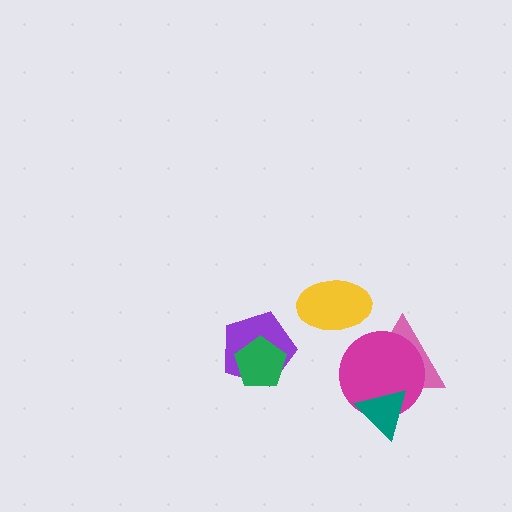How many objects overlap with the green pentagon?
1 object overlaps with the green pentagon.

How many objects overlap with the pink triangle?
2 objects overlap with the pink triangle.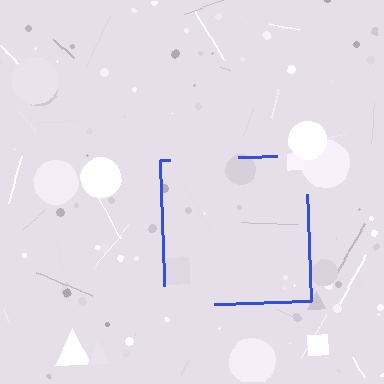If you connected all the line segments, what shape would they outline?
They would outline a square.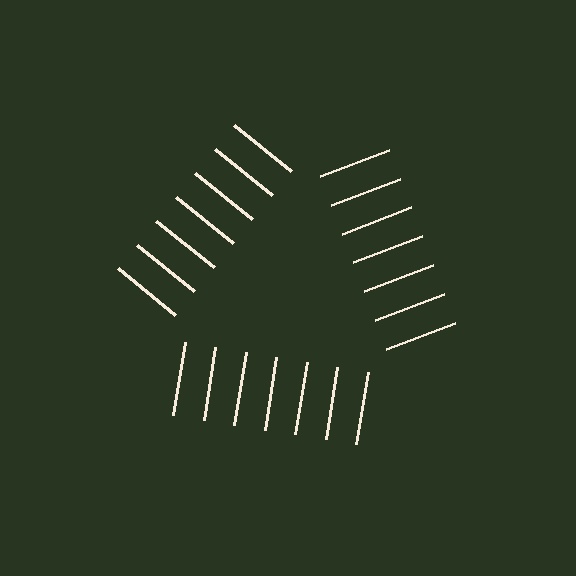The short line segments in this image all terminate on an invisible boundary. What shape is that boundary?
An illusory triangle — the line segments terminate on its edges but no continuous stroke is drawn.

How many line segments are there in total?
21 — 7 along each of the 3 edges.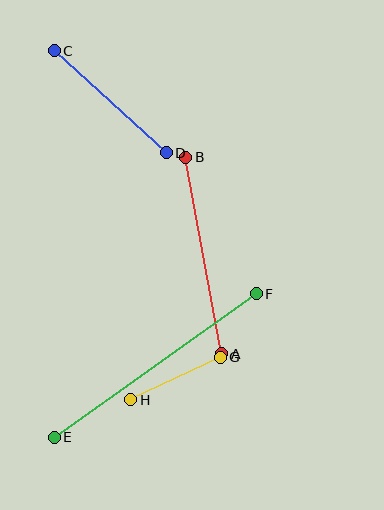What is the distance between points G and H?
The distance is approximately 99 pixels.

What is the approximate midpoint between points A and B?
The midpoint is at approximately (204, 256) pixels.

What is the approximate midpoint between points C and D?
The midpoint is at approximately (110, 102) pixels.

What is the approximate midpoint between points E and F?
The midpoint is at approximately (155, 365) pixels.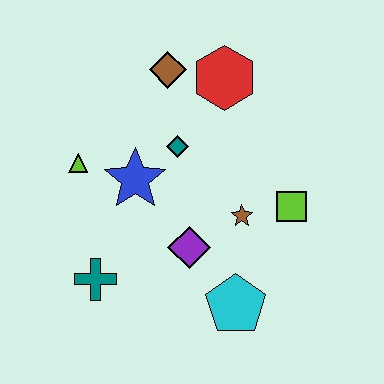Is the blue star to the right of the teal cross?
Yes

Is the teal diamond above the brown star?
Yes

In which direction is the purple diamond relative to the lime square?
The purple diamond is to the left of the lime square.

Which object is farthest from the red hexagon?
The teal cross is farthest from the red hexagon.